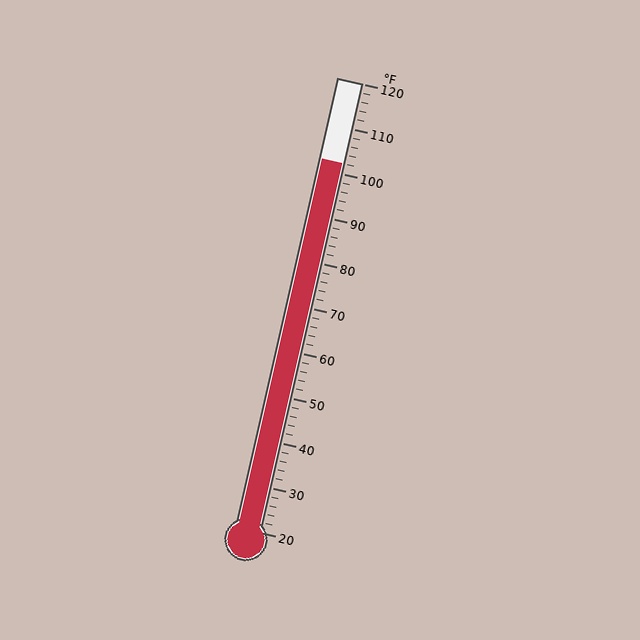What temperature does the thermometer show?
The thermometer shows approximately 102°F.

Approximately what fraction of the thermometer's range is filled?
The thermometer is filled to approximately 80% of its range.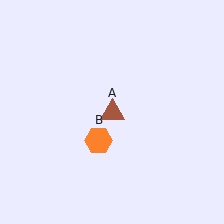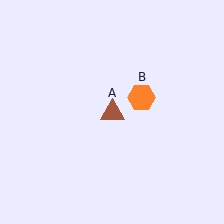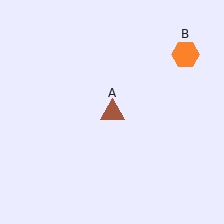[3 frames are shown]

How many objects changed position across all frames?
1 object changed position: orange hexagon (object B).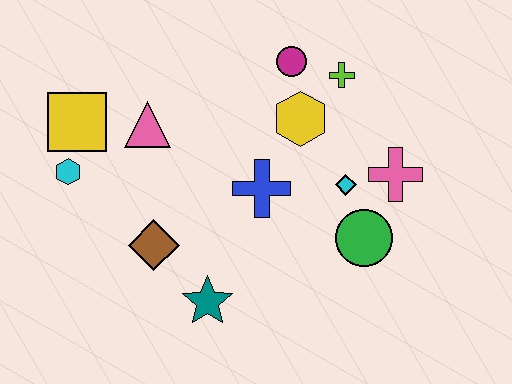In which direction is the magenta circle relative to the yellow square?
The magenta circle is to the right of the yellow square.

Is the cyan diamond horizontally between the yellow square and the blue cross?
No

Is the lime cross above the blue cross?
Yes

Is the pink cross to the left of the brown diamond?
No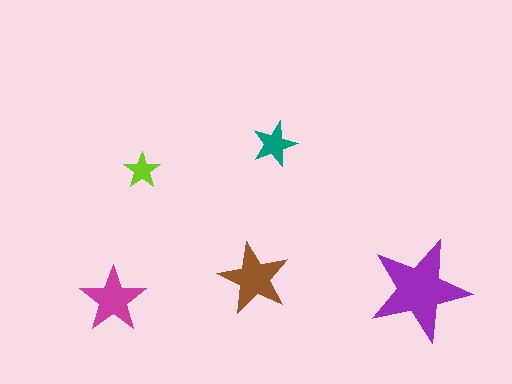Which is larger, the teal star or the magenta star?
The magenta one.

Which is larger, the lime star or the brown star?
The brown one.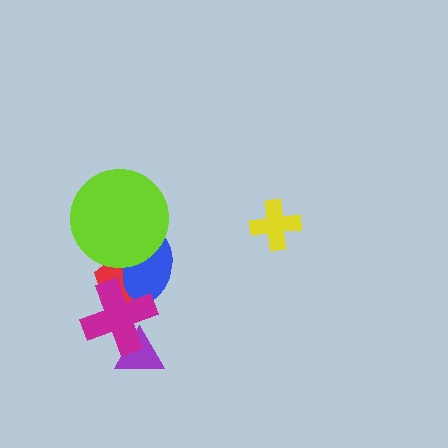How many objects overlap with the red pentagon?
3 objects overlap with the red pentagon.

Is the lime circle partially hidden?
No, no other shape covers it.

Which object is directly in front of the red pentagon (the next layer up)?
The blue ellipse is directly in front of the red pentagon.